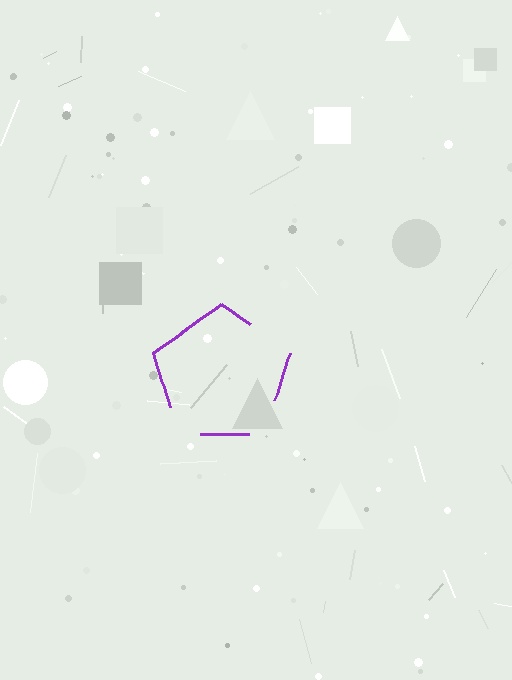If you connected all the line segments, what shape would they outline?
They would outline a pentagon.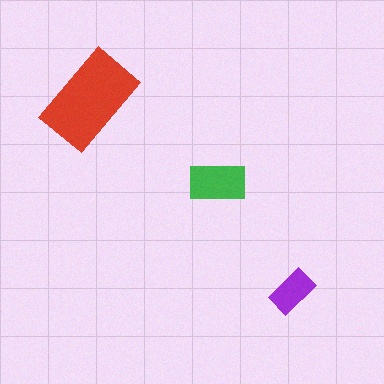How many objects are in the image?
There are 3 objects in the image.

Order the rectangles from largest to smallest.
the red one, the green one, the purple one.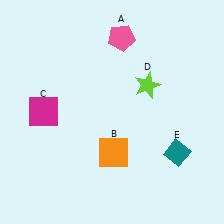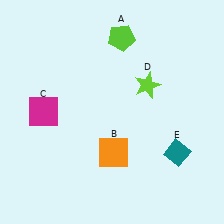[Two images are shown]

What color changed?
The pentagon (A) changed from pink in Image 1 to lime in Image 2.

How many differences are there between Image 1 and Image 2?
There is 1 difference between the two images.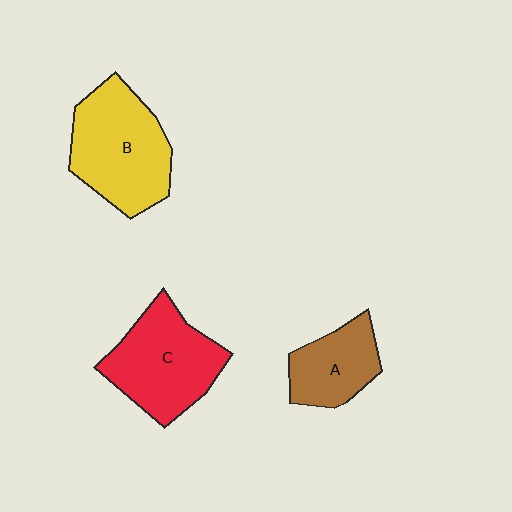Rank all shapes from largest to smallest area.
From largest to smallest: B (yellow), C (red), A (brown).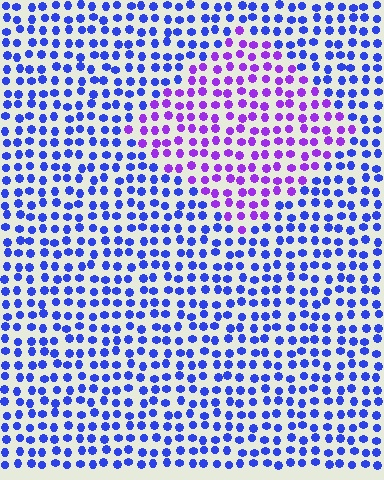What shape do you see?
I see a diamond.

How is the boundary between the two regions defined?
The boundary is defined purely by a slight shift in hue (about 44 degrees). Spacing, size, and orientation are identical on both sides.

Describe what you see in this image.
The image is filled with small blue elements in a uniform arrangement. A diamond-shaped region is visible where the elements are tinted to a slightly different hue, forming a subtle color boundary.